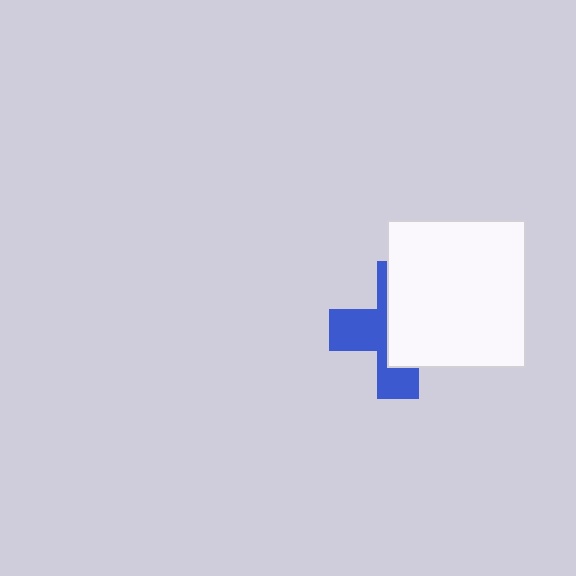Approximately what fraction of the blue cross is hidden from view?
Roughly 55% of the blue cross is hidden behind the white rectangle.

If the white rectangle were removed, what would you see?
You would see the complete blue cross.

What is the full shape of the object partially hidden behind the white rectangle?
The partially hidden object is a blue cross.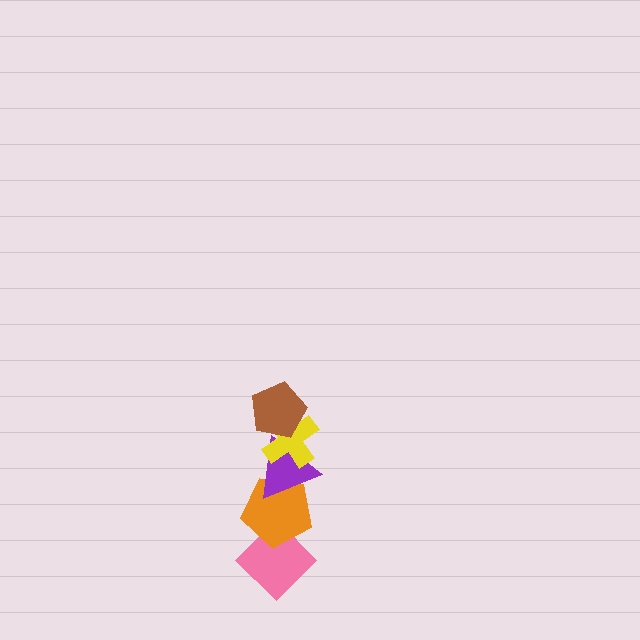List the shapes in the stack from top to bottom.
From top to bottom: the brown pentagon, the yellow cross, the purple triangle, the orange pentagon, the pink diamond.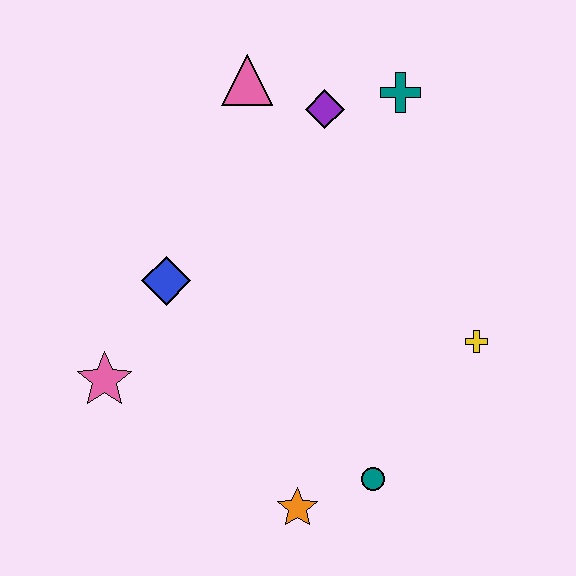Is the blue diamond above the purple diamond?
No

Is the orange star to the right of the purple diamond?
No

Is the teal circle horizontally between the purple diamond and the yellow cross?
Yes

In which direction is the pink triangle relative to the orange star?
The pink triangle is above the orange star.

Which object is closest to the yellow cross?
The teal circle is closest to the yellow cross.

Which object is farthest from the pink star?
The teal cross is farthest from the pink star.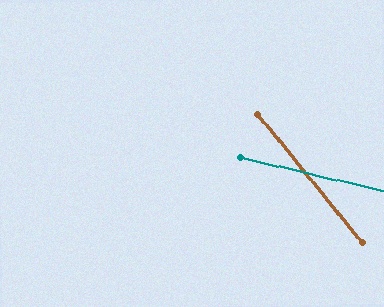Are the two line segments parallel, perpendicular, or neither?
Neither parallel nor perpendicular — they differ by about 37°.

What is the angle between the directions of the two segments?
Approximately 37 degrees.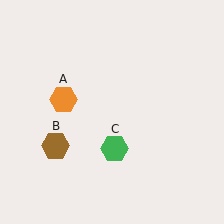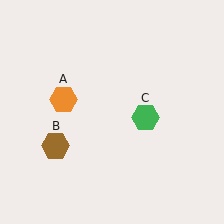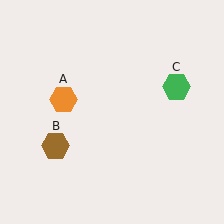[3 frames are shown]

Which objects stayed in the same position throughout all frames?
Orange hexagon (object A) and brown hexagon (object B) remained stationary.